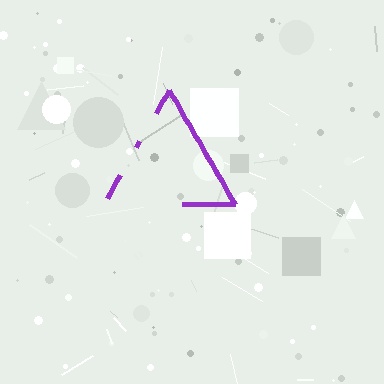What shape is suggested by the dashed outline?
The dashed outline suggests a triangle.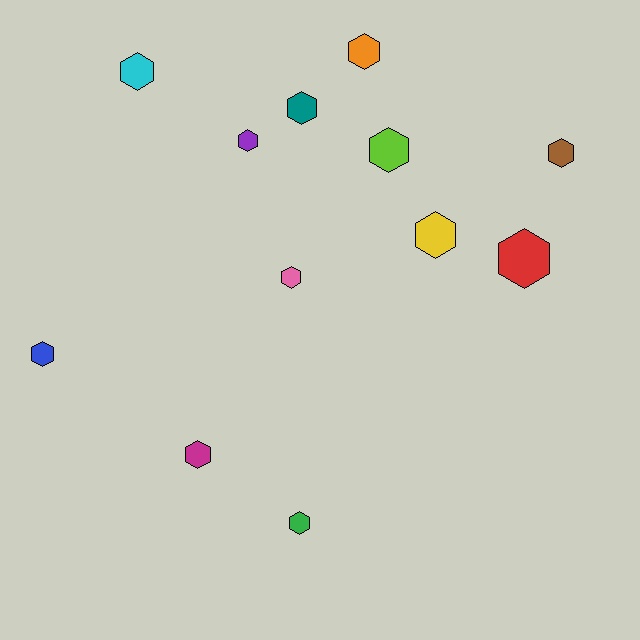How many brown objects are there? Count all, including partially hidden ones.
There is 1 brown object.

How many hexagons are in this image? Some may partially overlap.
There are 12 hexagons.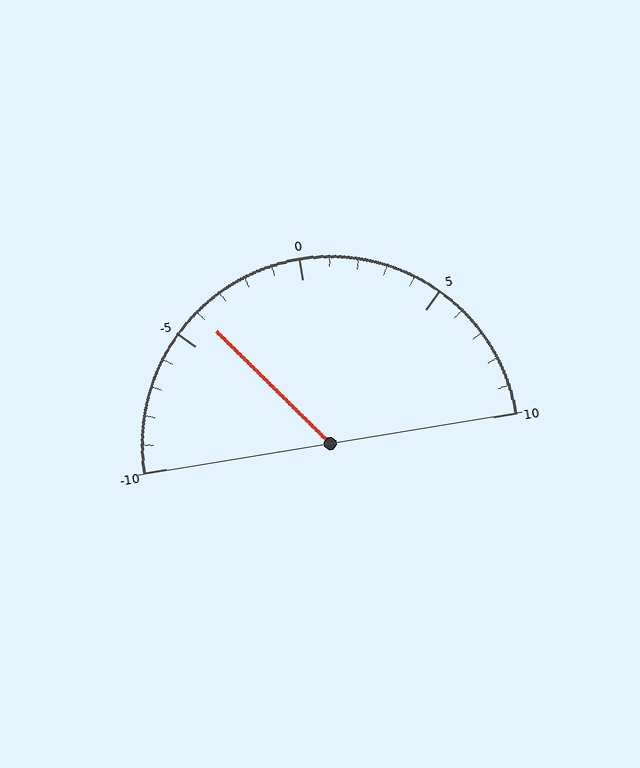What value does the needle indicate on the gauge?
The needle indicates approximately -4.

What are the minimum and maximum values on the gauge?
The gauge ranges from -10 to 10.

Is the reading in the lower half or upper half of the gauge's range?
The reading is in the lower half of the range (-10 to 10).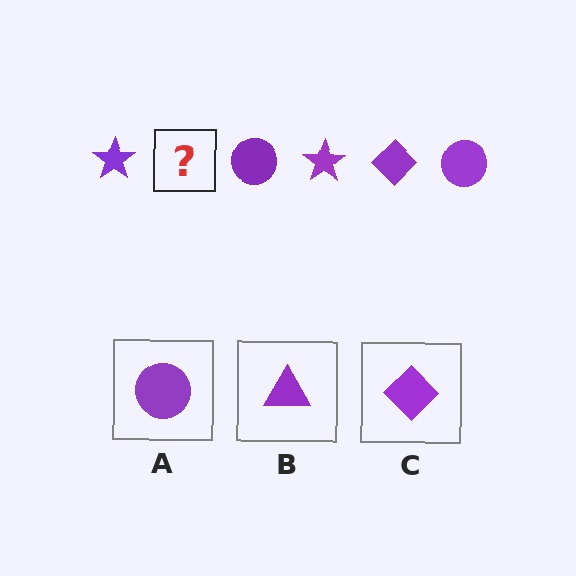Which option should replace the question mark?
Option C.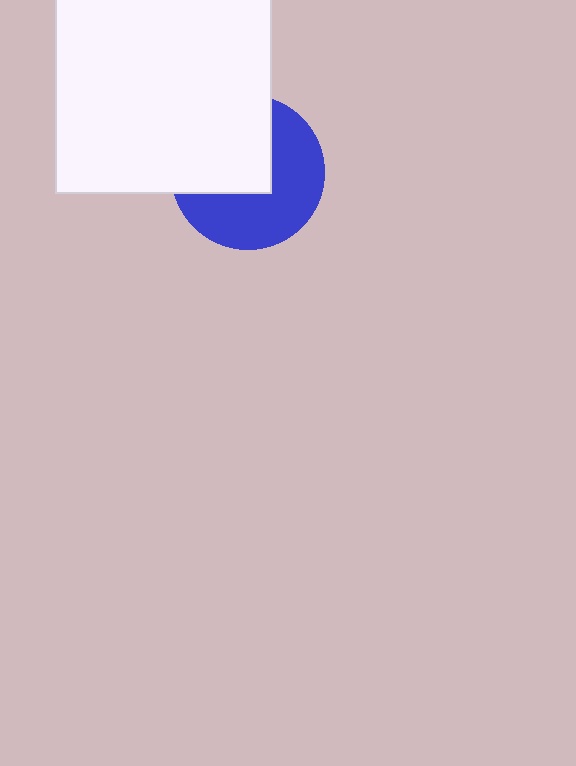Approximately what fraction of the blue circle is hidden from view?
Roughly 46% of the blue circle is hidden behind the white square.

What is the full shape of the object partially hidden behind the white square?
The partially hidden object is a blue circle.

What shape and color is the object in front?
The object in front is a white square.